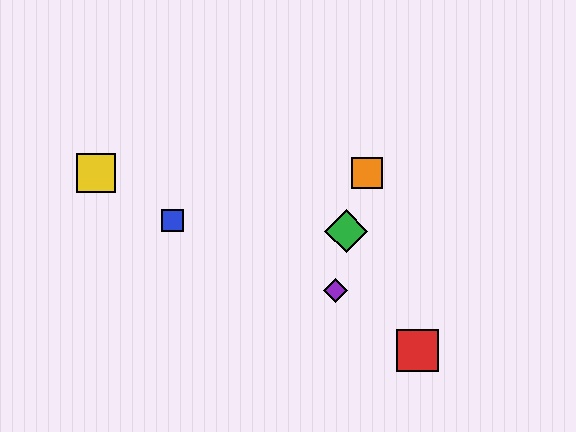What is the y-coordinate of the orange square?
The orange square is at y≈173.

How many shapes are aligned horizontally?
2 shapes (the yellow square, the orange square) are aligned horizontally.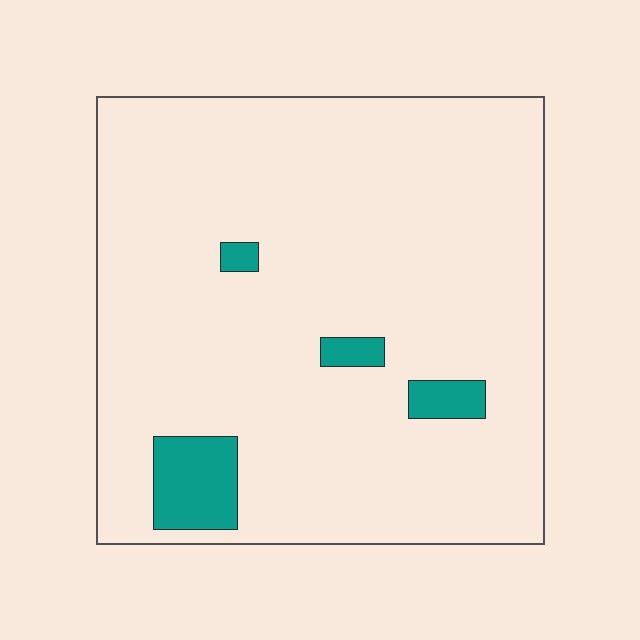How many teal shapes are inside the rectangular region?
4.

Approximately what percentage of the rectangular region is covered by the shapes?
Approximately 5%.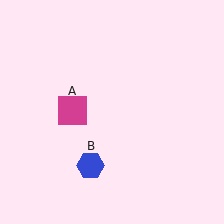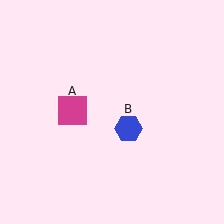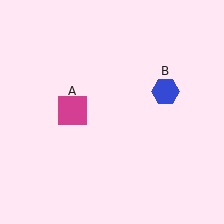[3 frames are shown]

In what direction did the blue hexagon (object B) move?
The blue hexagon (object B) moved up and to the right.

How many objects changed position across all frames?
1 object changed position: blue hexagon (object B).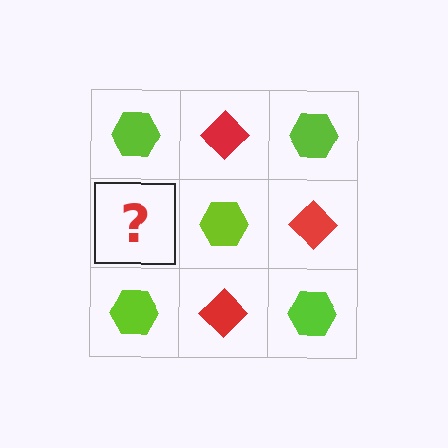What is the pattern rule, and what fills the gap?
The rule is that it alternates lime hexagon and red diamond in a checkerboard pattern. The gap should be filled with a red diamond.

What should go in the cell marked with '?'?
The missing cell should contain a red diamond.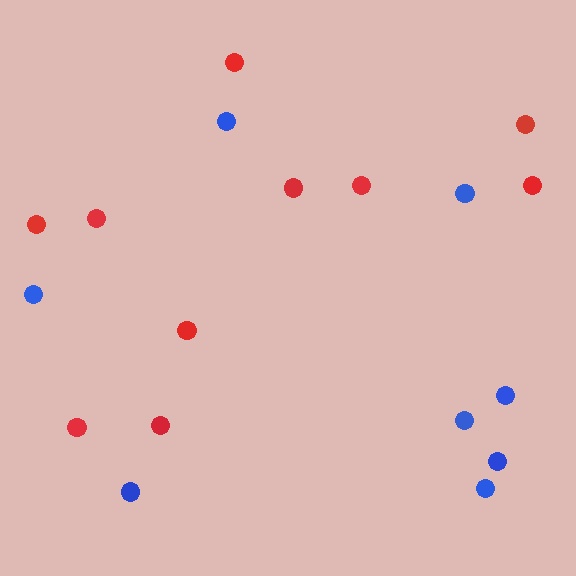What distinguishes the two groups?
There are 2 groups: one group of red circles (10) and one group of blue circles (8).